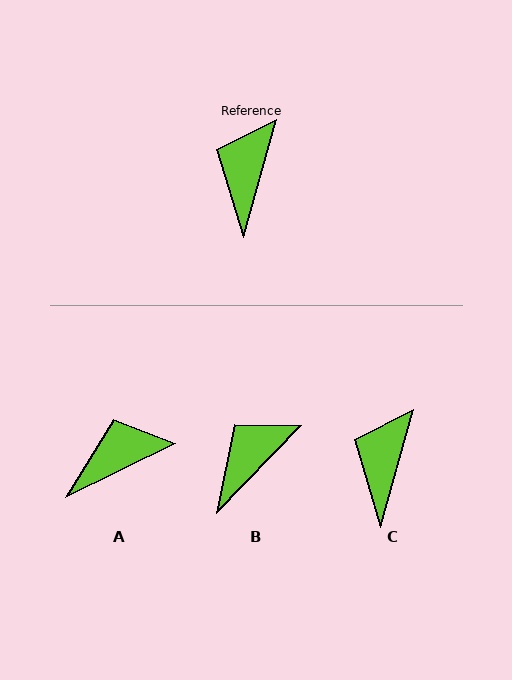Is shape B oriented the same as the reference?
No, it is off by about 28 degrees.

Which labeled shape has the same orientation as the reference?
C.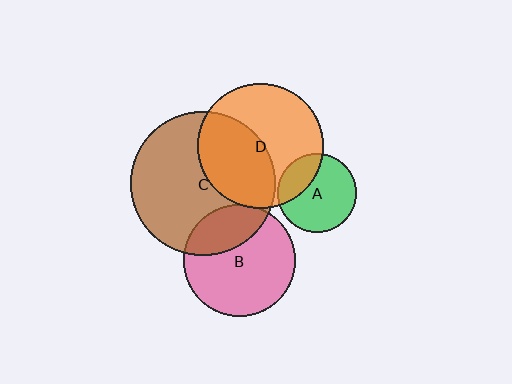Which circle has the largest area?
Circle C (brown).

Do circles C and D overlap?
Yes.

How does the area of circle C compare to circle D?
Approximately 1.3 times.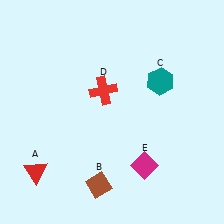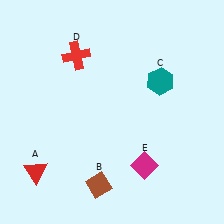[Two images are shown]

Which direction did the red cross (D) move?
The red cross (D) moved up.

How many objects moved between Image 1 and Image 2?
1 object moved between the two images.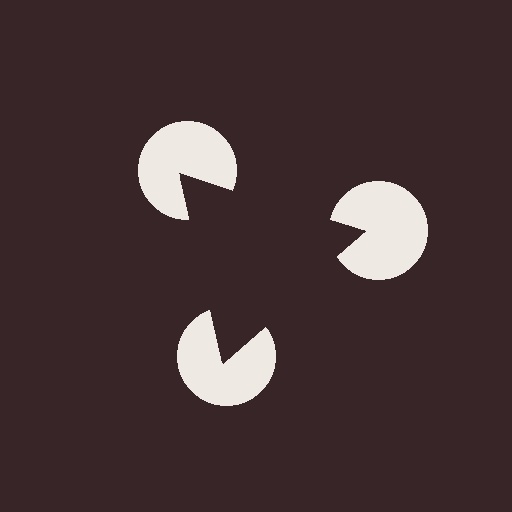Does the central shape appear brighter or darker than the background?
It typically appears slightly darker than the background, even though no actual brightness change is drawn.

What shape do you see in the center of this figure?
An illusory triangle — its edges are inferred from the aligned wedge cuts in the pac-man discs, not physically drawn.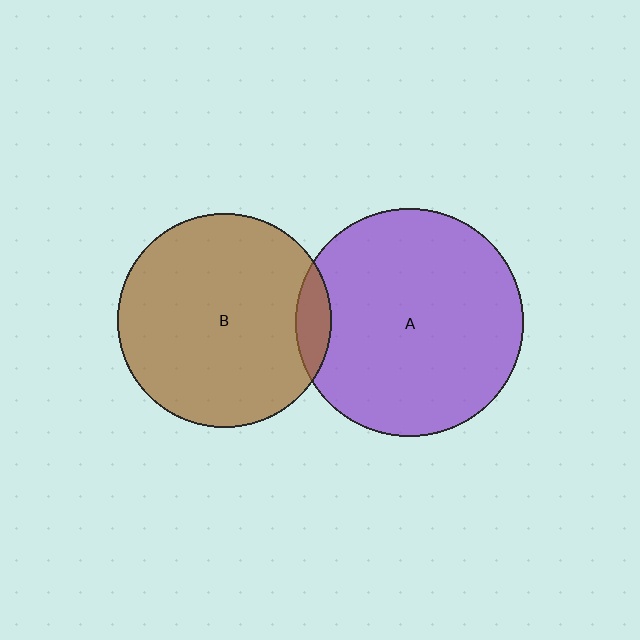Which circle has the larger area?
Circle A (purple).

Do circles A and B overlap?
Yes.